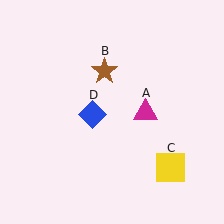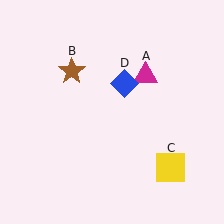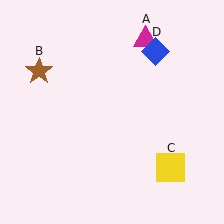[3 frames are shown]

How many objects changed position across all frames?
3 objects changed position: magenta triangle (object A), brown star (object B), blue diamond (object D).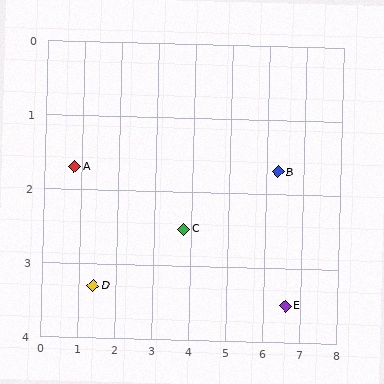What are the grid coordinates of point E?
Point E is at approximately (6.6, 3.5).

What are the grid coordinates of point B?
Point B is at approximately (6.3, 1.7).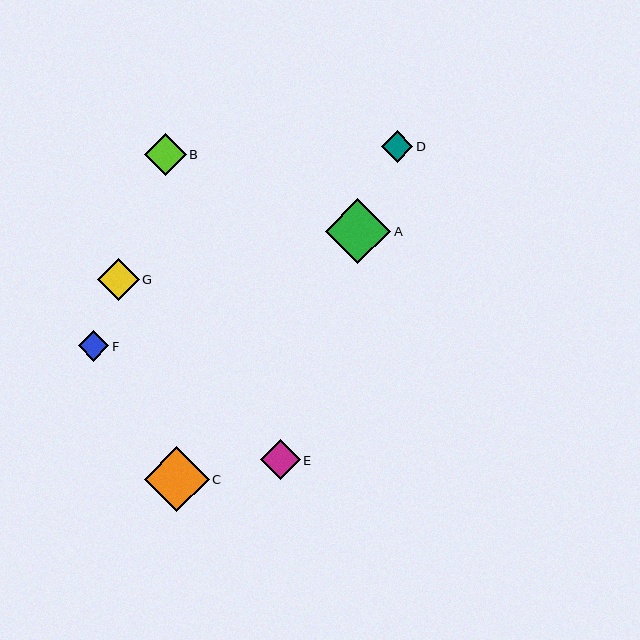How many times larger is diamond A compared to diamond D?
Diamond A is approximately 2.0 times the size of diamond D.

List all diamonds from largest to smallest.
From largest to smallest: A, C, G, B, E, D, F.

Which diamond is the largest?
Diamond A is the largest with a size of approximately 65 pixels.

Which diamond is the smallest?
Diamond F is the smallest with a size of approximately 31 pixels.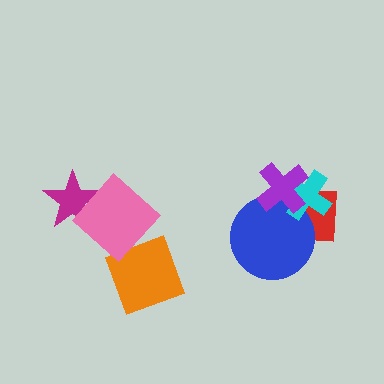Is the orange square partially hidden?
Yes, it is partially covered by another shape.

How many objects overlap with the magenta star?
1 object overlaps with the magenta star.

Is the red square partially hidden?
Yes, it is partially covered by another shape.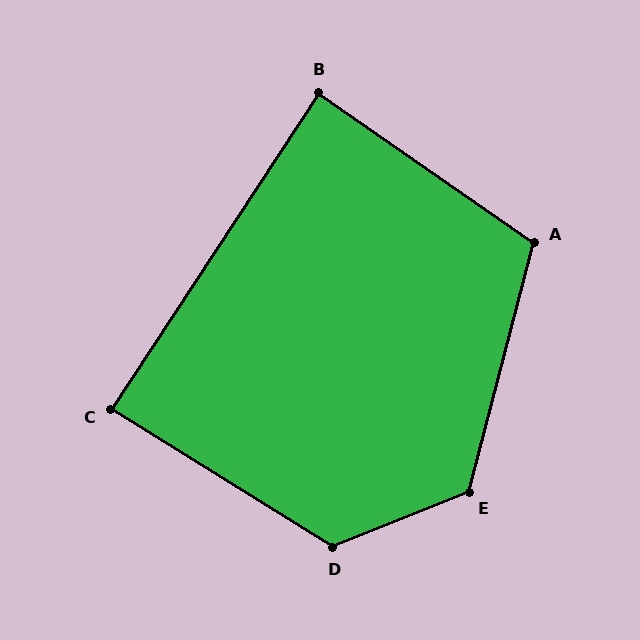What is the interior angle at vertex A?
Approximately 110 degrees (obtuse).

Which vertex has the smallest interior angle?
B, at approximately 88 degrees.